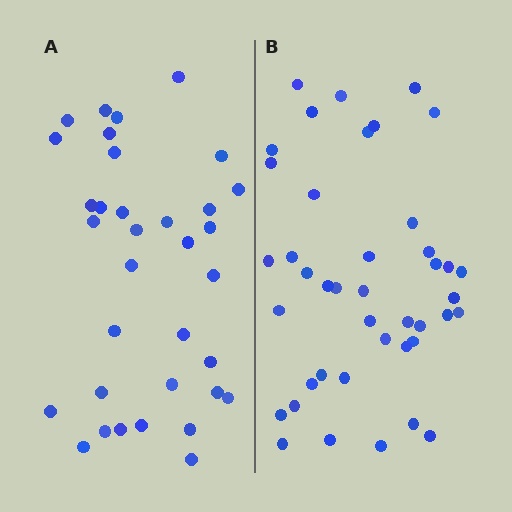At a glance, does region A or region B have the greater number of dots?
Region B (the right region) has more dots.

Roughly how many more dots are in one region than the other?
Region B has roughly 8 or so more dots than region A.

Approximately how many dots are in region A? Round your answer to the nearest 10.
About 30 dots. (The exact count is 34, which rounds to 30.)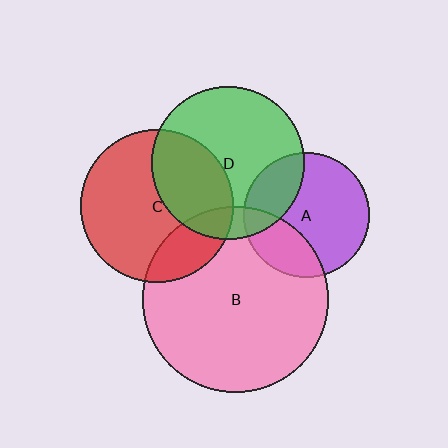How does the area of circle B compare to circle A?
Approximately 2.2 times.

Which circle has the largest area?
Circle B (pink).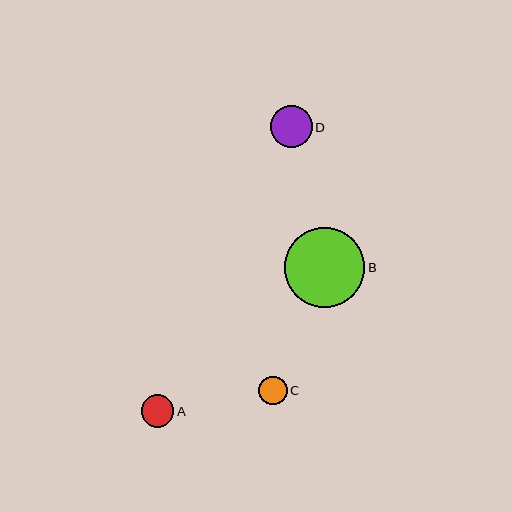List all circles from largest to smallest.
From largest to smallest: B, D, A, C.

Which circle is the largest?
Circle B is the largest with a size of approximately 80 pixels.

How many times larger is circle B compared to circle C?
Circle B is approximately 2.8 times the size of circle C.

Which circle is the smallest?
Circle C is the smallest with a size of approximately 29 pixels.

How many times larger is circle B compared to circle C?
Circle B is approximately 2.8 times the size of circle C.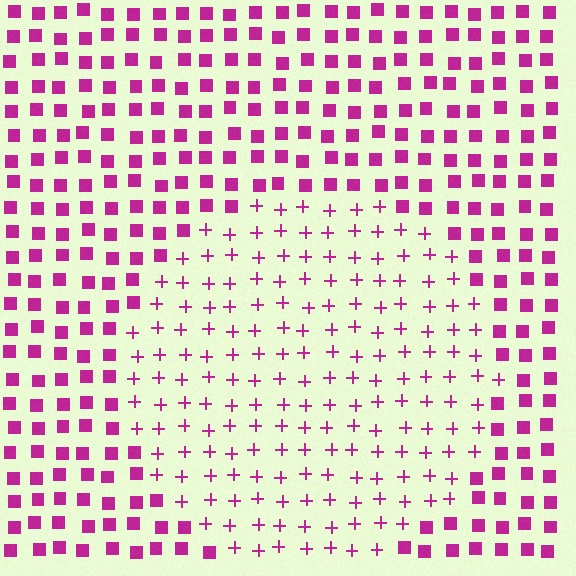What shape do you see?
I see a circle.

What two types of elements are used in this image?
The image uses plus signs inside the circle region and squares outside it.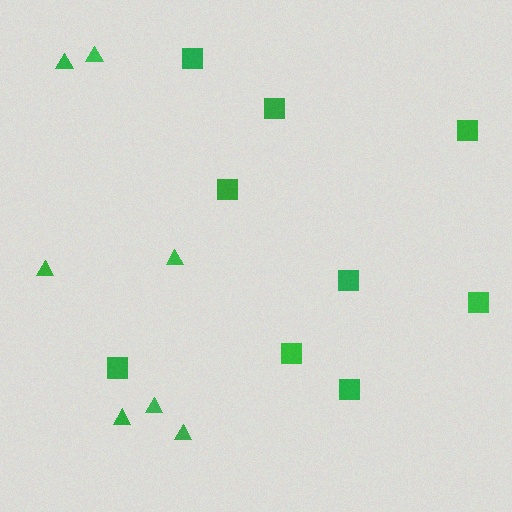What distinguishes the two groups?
There are 2 groups: one group of triangles (7) and one group of squares (9).